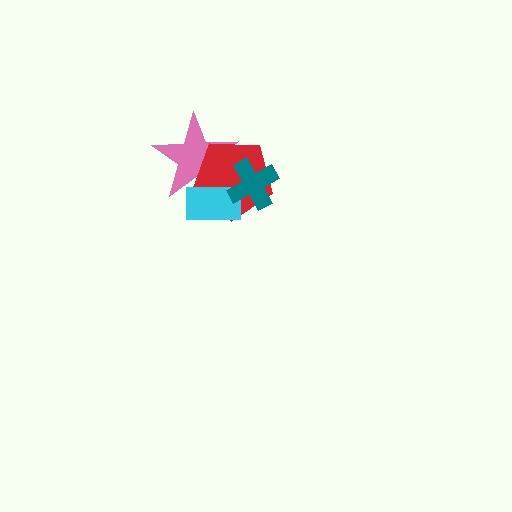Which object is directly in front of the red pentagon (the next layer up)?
The cyan rectangle is directly in front of the red pentagon.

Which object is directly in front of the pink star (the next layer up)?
The red pentagon is directly in front of the pink star.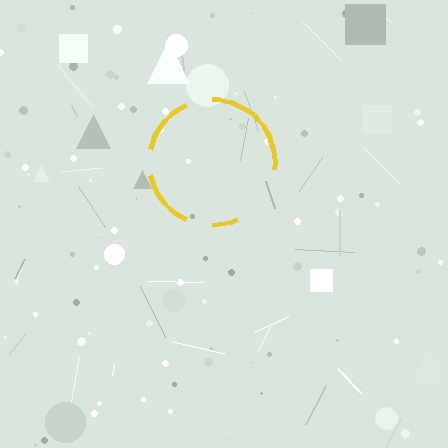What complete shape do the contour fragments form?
The contour fragments form a circle.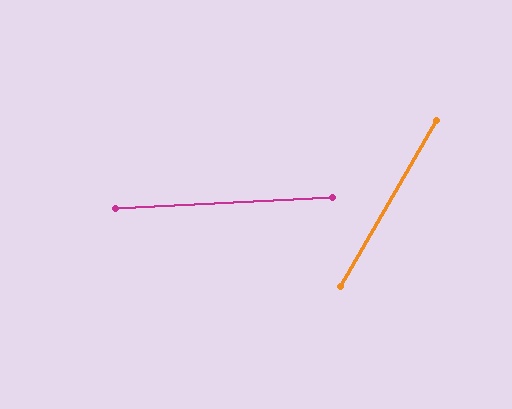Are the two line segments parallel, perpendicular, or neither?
Neither parallel nor perpendicular — they differ by about 57°.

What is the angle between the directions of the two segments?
Approximately 57 degrees.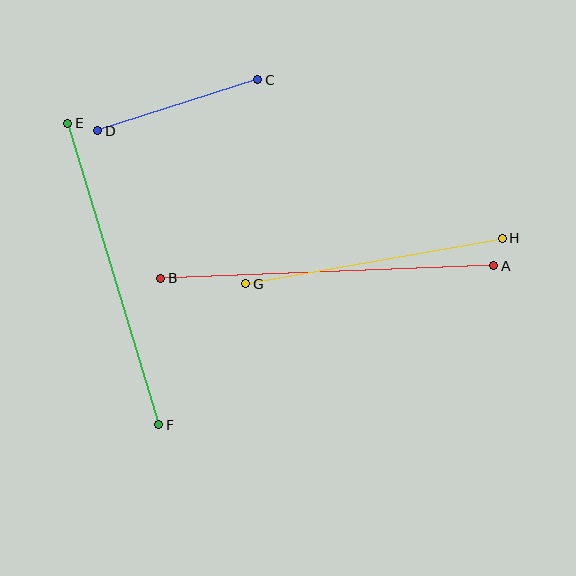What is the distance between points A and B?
The distance is approximately 333 pixels.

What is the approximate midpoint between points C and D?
The midpoint is at approximately (178, 105) pixels.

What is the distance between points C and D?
The distance is approximately 168 pixels.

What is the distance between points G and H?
The distance is approximately 261 pixels.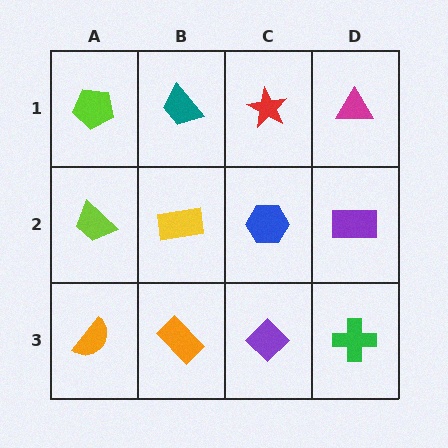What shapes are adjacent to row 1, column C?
A blue hexagon (row 2, column C), a teal trapezoid (row 1, column B), a magenta triangle (row 1, column D).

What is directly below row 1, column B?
A yellow rectangle.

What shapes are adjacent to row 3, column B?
A yellow rectangle (row 2, column B), an orange semicircle (row 3, column A), a purple diamond (row 3, column C).